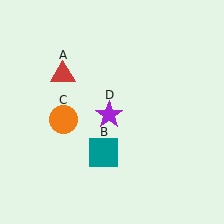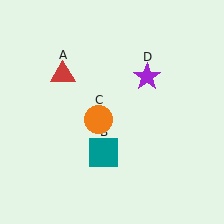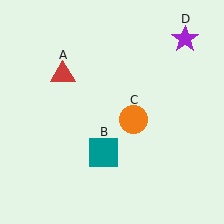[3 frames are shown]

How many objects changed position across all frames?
2 objects changed position: orange circle (object C), purple star (object D).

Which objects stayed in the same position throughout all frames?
Red triangle (object A) and teal square (object B) remained stationary.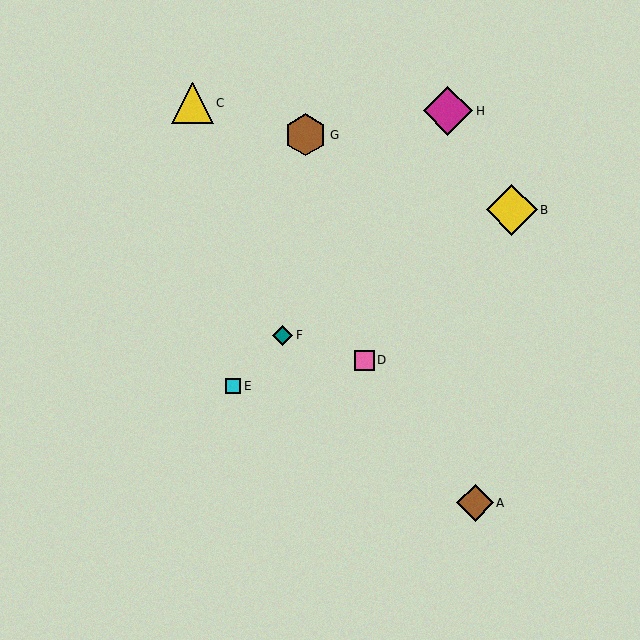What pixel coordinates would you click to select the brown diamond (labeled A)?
Click at (475, 503) to select the brown diamond A.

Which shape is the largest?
The yellow diamond (labeled B) is the largest.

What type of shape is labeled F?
Shape F is a teal diamond.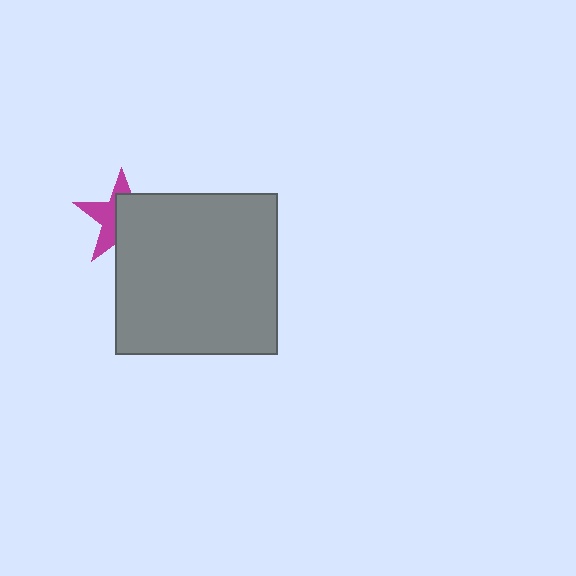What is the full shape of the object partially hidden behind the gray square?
The partially hidden object is a magenta star.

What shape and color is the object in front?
The object in front is a gray square.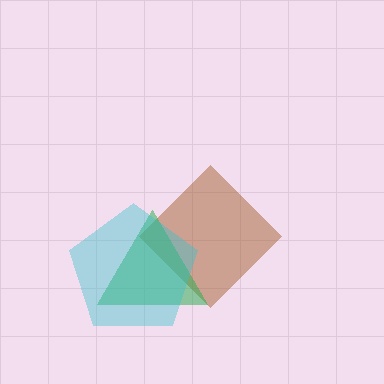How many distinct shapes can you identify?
There are 3 distinct shapes: a brown diamond, a green triangle, a cyan pentagon.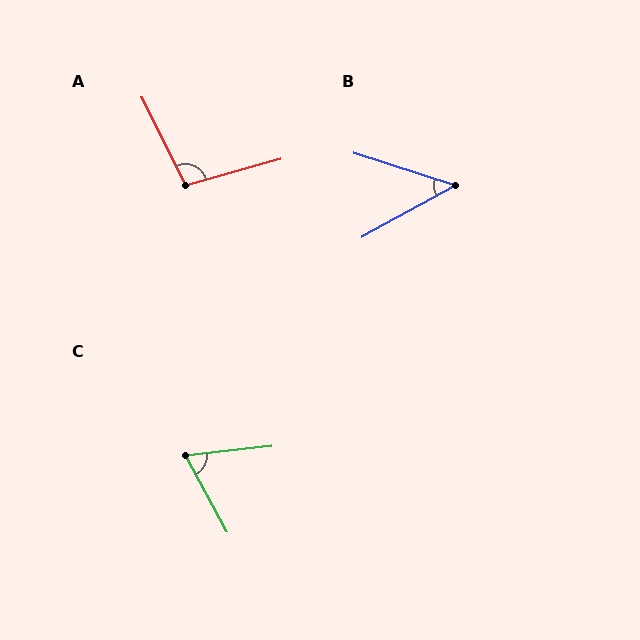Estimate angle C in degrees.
Approximately 68 degrees.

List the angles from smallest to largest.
B (47°), C (68°), A (100°).